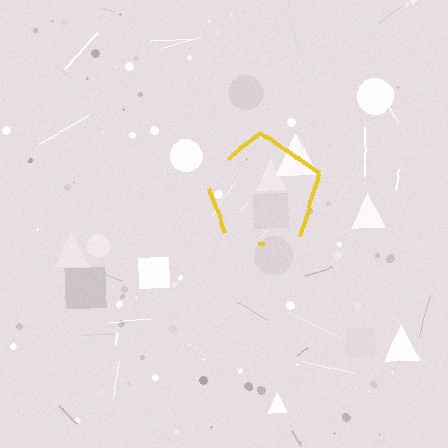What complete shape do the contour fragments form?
The contour fragments form a pentagon.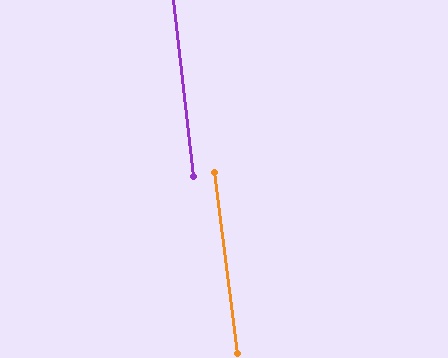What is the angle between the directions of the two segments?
Approximately 1 degree.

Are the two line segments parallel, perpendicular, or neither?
Parallel — their directions differ by only 0.7°.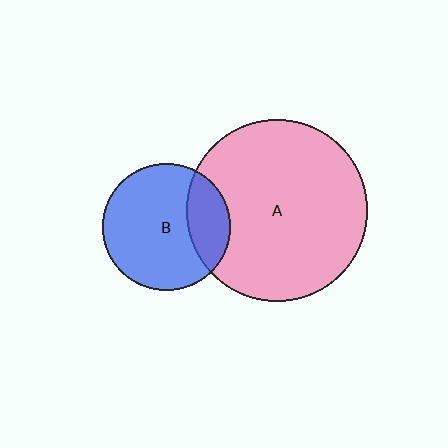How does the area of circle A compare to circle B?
Approximately 2.0 times.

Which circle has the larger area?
Circle A (pink).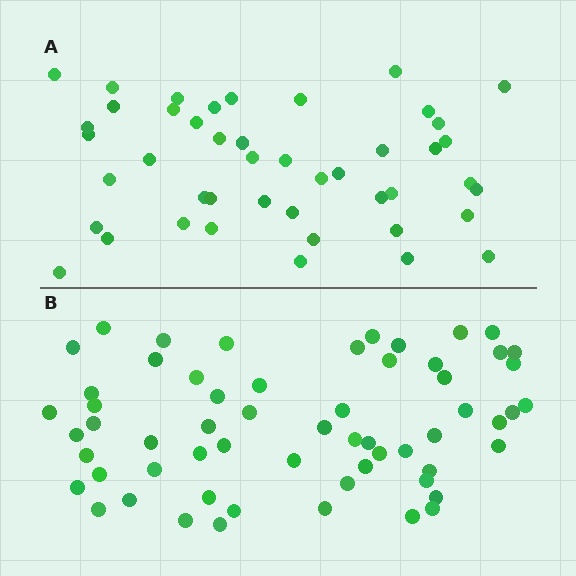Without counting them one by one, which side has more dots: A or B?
Region B (the bottom region) has more dots.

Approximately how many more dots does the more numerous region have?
Region B has approximately 15 more dots than region A.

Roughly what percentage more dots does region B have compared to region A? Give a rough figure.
About 35% more.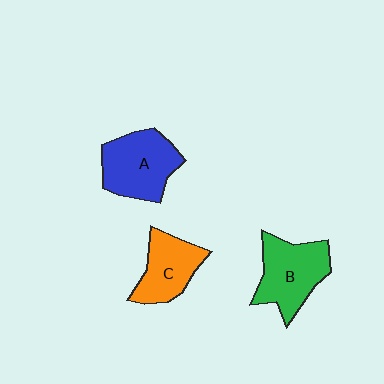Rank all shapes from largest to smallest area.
From largest to smallest: A (blue), B (green), C (orange).